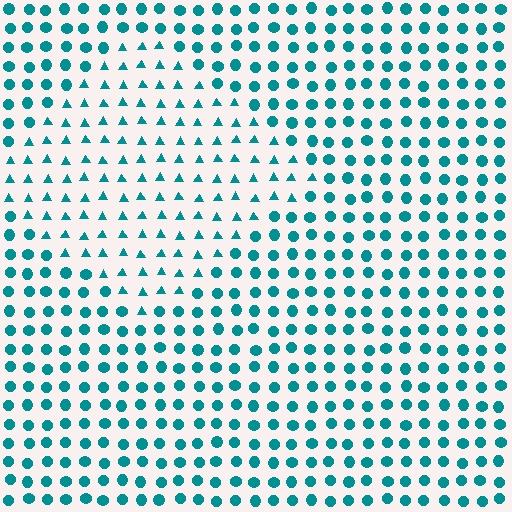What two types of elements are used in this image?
The image uses triangles inside the diamond region and circles outside it.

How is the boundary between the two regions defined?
The boundary is defined by a change in element shape: triangles inside vs. circles outside. All elements share the same color and spacing.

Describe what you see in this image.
The image is filled with small teal elements arranged in a uniform grid. A diamond-shaped region contains triangles, while the surrounding area contains circles. The boundary is defined purely by the change in element shape.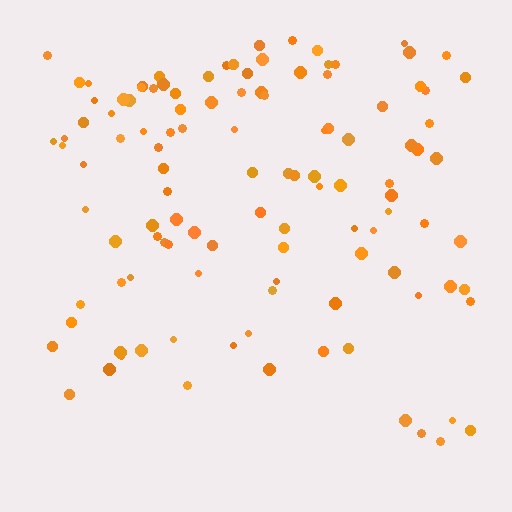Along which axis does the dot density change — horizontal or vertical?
Vertical.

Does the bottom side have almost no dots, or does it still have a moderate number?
Still a moderate number, just noticeably fewer than the top.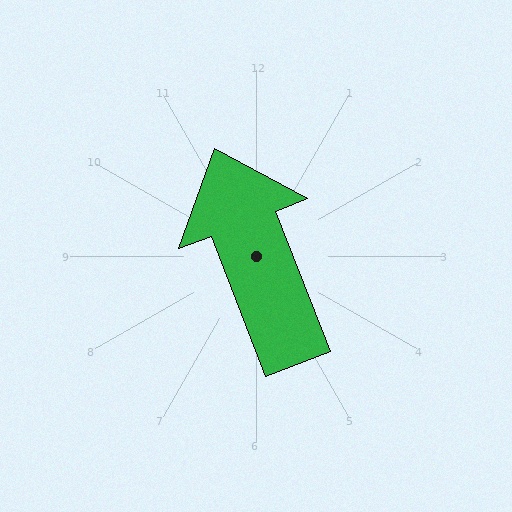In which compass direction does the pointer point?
North.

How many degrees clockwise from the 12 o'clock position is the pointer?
Approximately 339 degrees.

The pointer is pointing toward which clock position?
Roughly 11 o'clock.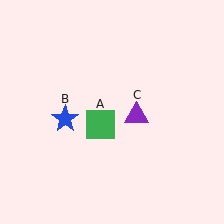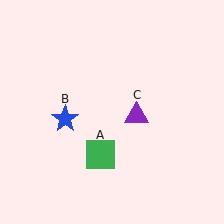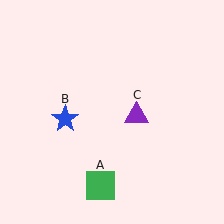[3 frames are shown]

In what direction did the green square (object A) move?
The green square (object A) moved down.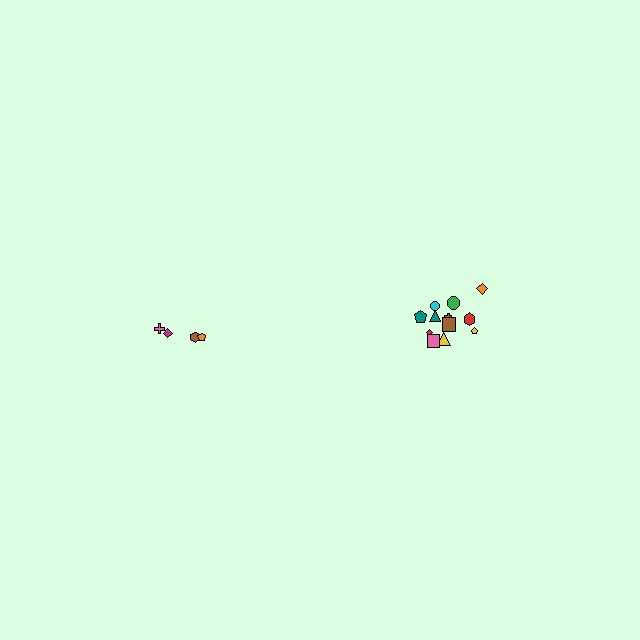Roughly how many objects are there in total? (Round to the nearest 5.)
Roughly 15 objects in total.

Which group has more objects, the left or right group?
The right group.